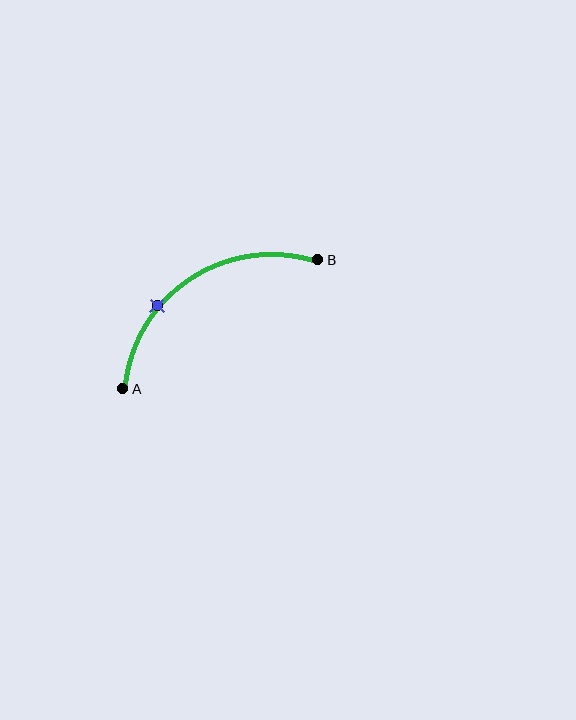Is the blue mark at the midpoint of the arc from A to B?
No. The blue mark lies on the arc but is closer to endpoint A. The arc midpoint would be at the point on the curve equidistant along the arc from both A and B.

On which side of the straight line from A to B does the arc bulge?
The arc bulges above the straight line connecting A and B.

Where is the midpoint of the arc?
The arc midpoint is the point on the curve farthest from the straight line joining A and B. It sits above that line.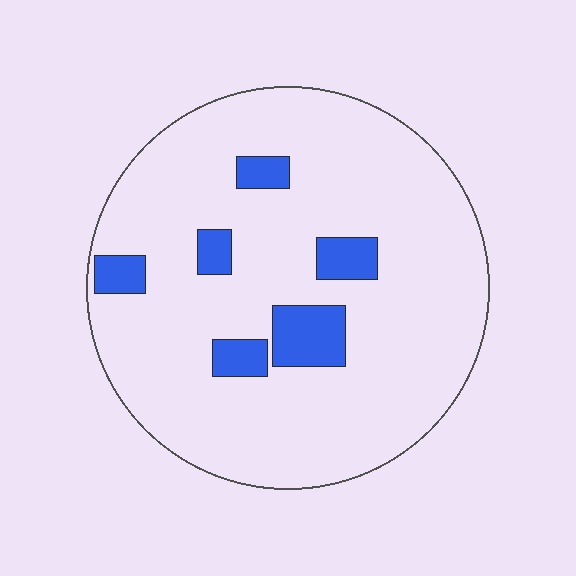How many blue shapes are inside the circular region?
6.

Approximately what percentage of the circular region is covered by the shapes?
Approximately 10%.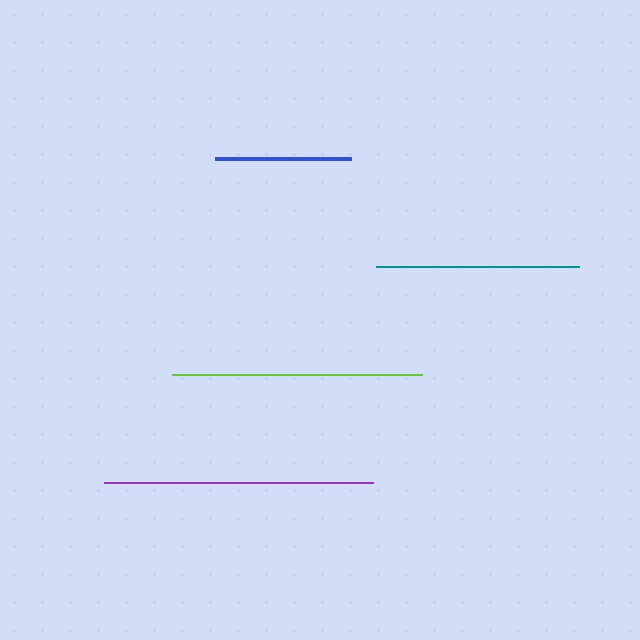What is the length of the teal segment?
The teal segment is approximately 204 pixels long.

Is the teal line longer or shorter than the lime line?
The lime line is longer than the teal line.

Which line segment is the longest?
The purple line is the longest at approximately 269 pixels.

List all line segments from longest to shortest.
From longest to shortest: purple, lime, teal, blue.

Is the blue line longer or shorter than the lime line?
The lime line is longer than the blue line.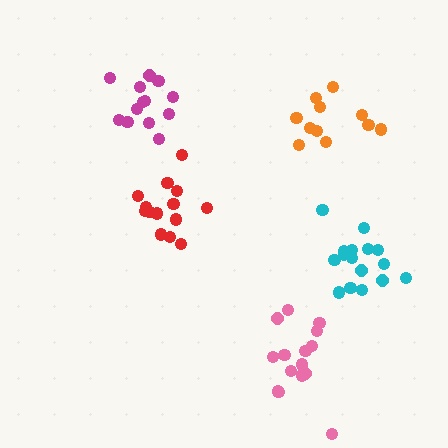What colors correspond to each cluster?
The clusters are colored: pink, red, magenta, orange, cyan.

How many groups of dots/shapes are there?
There are 5 groups.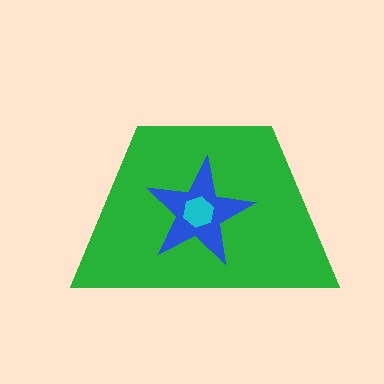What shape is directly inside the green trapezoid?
The blue star.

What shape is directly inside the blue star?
The cyan hexagon.